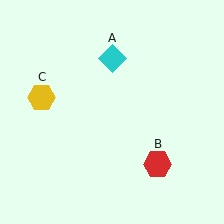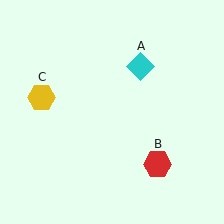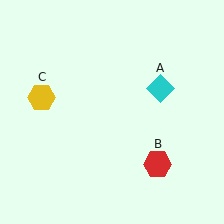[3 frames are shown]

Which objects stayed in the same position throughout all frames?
Red hexagon (object B) and yellow hexagon (object C) remained stationary.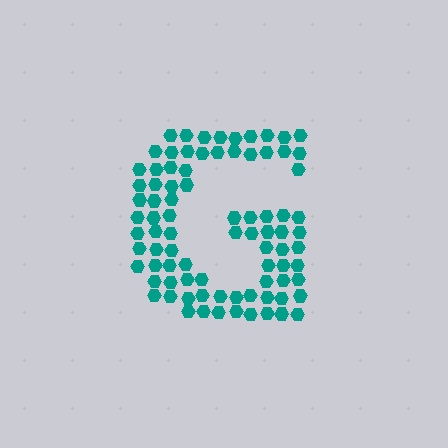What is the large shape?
The large shape is the letter G.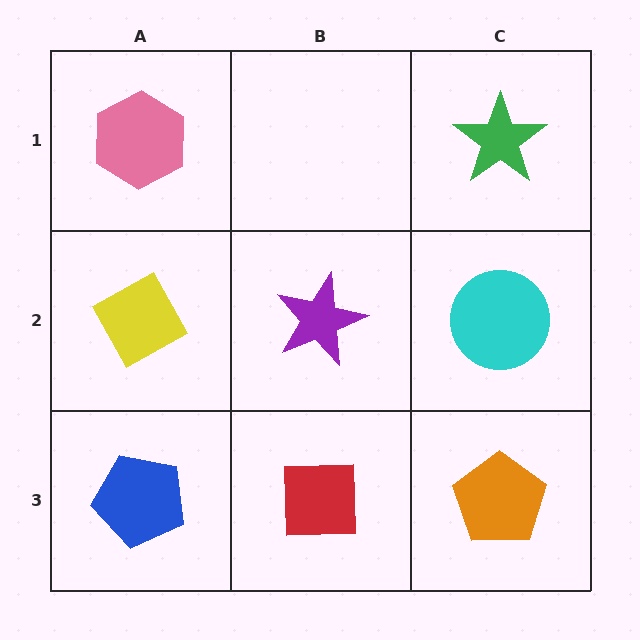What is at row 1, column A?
A pink hexagon.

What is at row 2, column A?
A yellow diamond.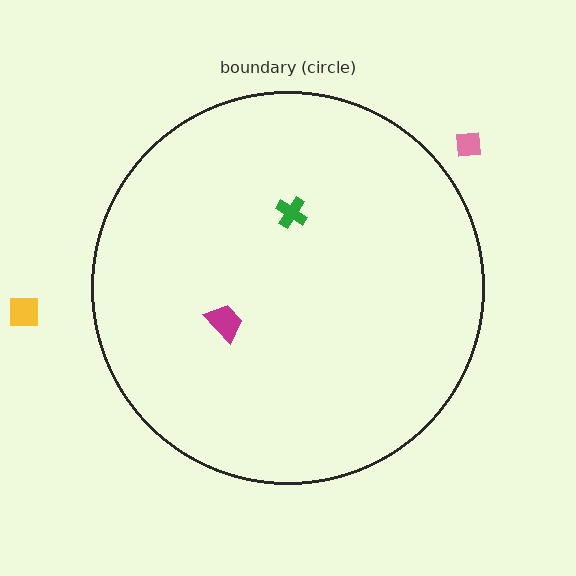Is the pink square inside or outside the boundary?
Outside.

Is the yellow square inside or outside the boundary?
Outside.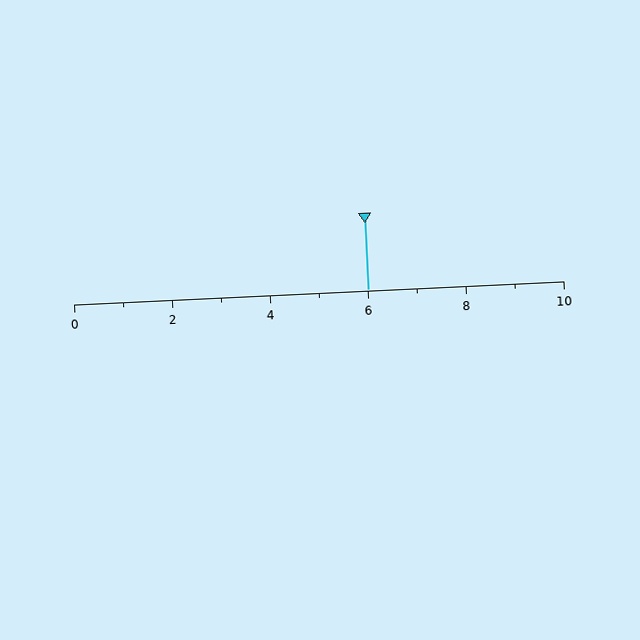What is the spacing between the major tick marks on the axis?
The major ticks are spaced 2 apart.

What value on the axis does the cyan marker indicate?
The marker indicates approximately 6.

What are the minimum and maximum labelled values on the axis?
The axis runs from 0 to 10.